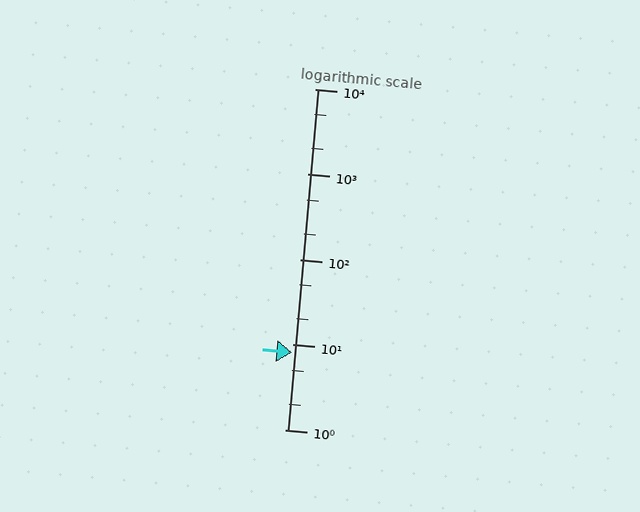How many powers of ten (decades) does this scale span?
The scale spans 4 decades, from 1 to 10000.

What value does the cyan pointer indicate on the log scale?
The pointer indicates approximately 8.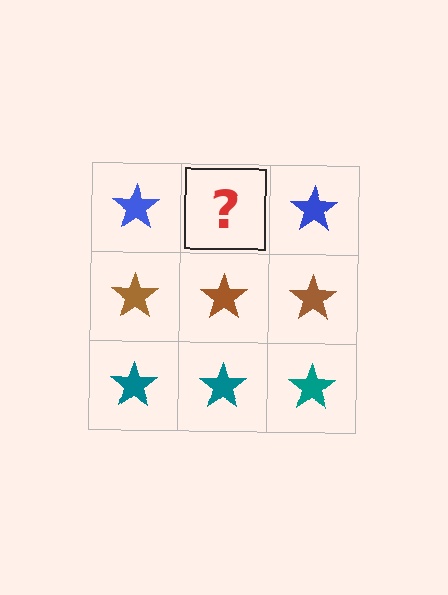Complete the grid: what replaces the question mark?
The question mark should be replaced with a blue star.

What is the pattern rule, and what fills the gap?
The rule is that each row has a consistent color. The gap should be filled with a blue star.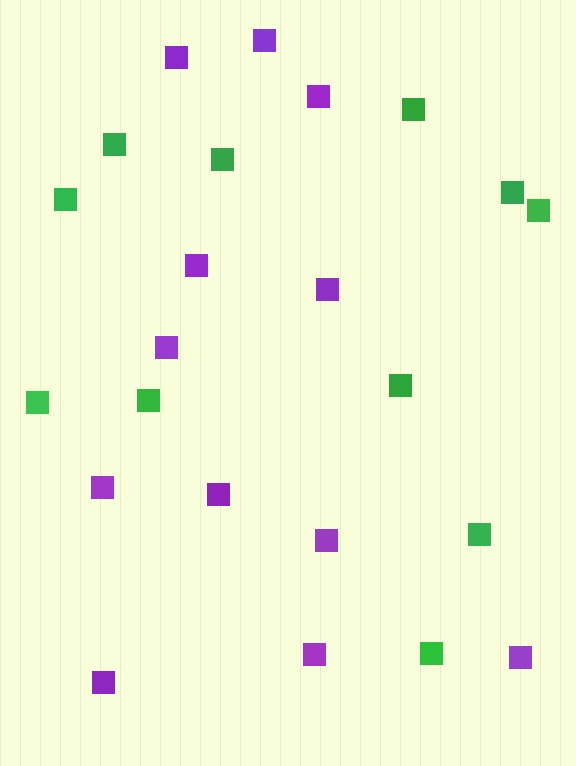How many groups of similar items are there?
There are 2 groups: one group of green squares (11) and one group of purple squares (12).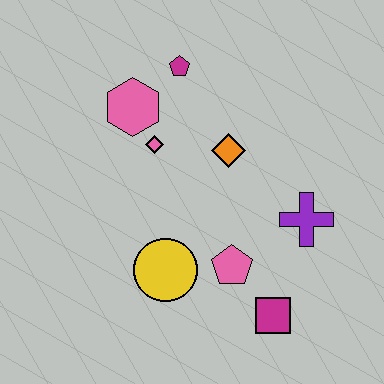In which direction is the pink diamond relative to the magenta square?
The pink diamond is above the magenta square.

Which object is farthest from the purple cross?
The pink hexagon is farthest from the purple cross.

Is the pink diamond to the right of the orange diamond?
No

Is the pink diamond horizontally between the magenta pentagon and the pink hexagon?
Yes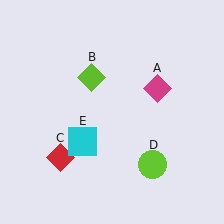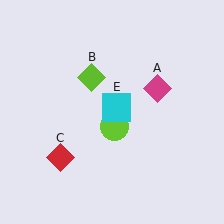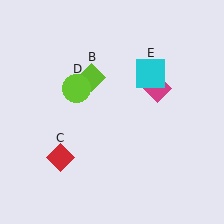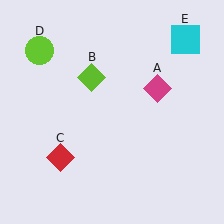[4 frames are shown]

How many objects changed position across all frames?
2 objects changed position: lime circle (object D), cyan square (object E).